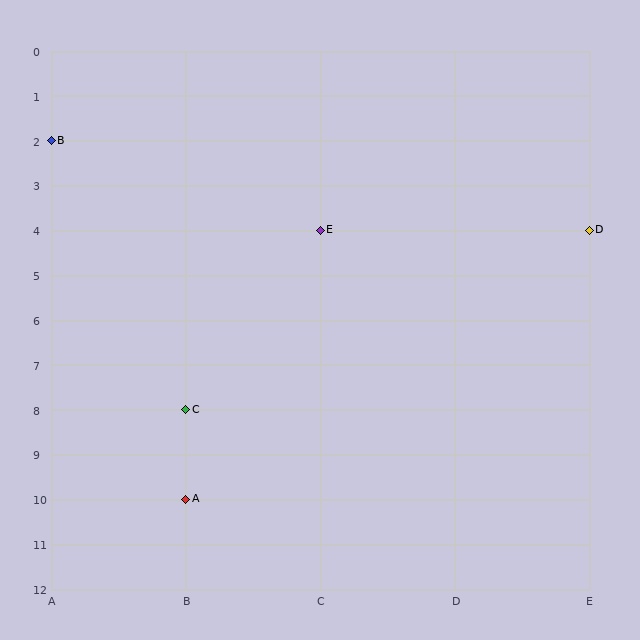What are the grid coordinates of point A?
Point A is at grid coordinates (B, 10).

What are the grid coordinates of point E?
Point E is at grid coordinates (C, 4).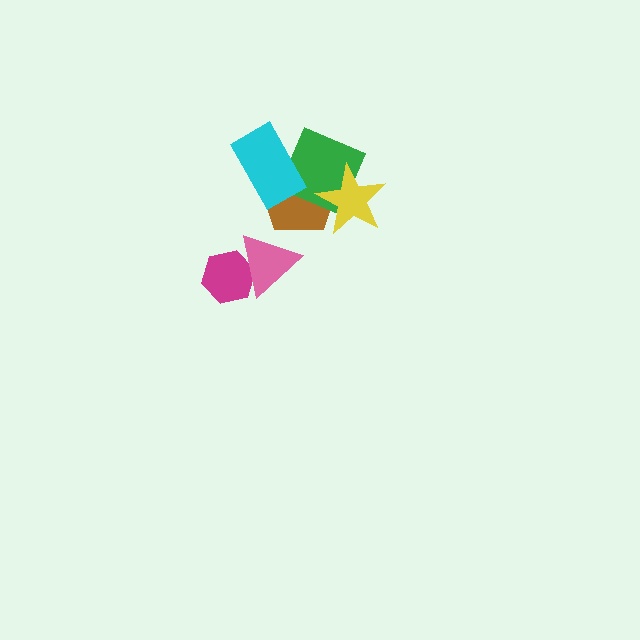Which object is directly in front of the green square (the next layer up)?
The yellow star is directly in front of the green square.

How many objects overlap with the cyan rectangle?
2 objects overlap with the cyan rectangle.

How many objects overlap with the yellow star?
2 objects overlap with the yellow star.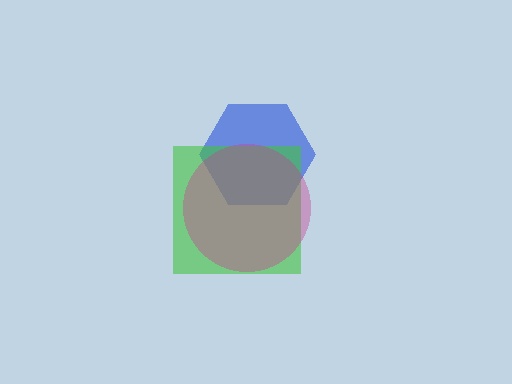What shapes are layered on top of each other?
The layered shapes are: a blue hexagon, a green square, a magenta circle.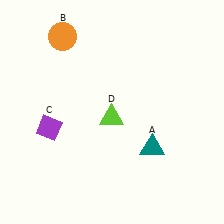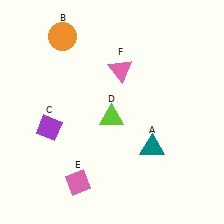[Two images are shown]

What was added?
A pink diamond (E), a pink triangle (F) were added in Image 2.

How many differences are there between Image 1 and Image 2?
There are 2 differences between the two images.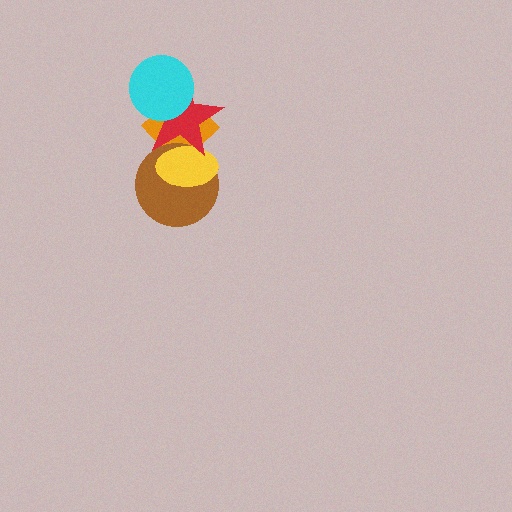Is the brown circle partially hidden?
Yes, it is partially covered by another shape.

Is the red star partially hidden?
Yes, it is partially covered by another shape.